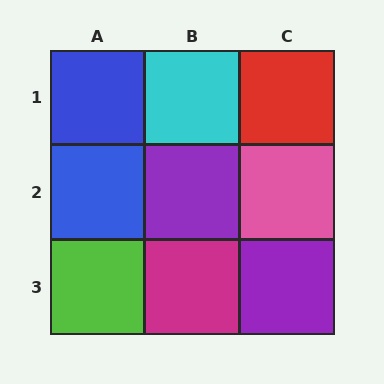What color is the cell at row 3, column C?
Purple.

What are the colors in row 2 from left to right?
Blue, purple, pink.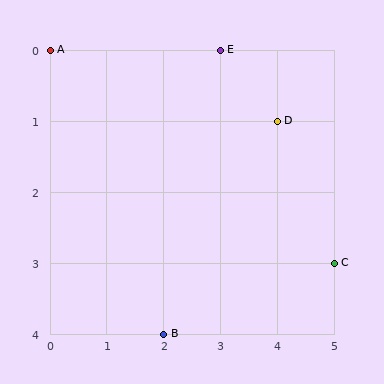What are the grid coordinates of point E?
Point E is at grid coordinates (3, 0).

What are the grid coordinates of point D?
Point D is at grid coordinates (4, 1).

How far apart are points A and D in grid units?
Points A and D are 4 columns and 1 row apart (about 4.1 grid units diagonally).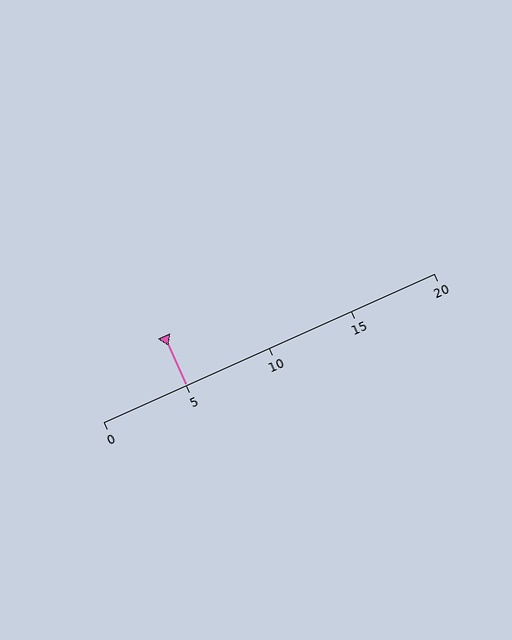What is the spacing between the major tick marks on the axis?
The major ticks are spaced 5 apart.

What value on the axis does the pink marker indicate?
The marker indicates approximately 5.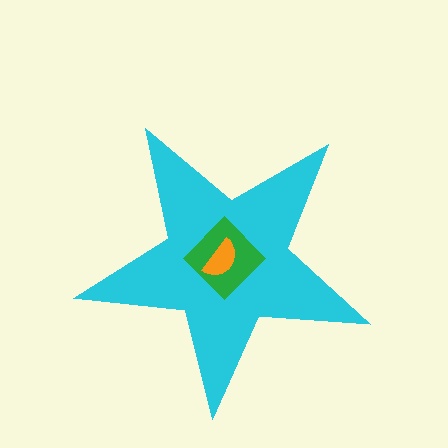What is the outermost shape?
The cyan star.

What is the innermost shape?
The orange semicircle.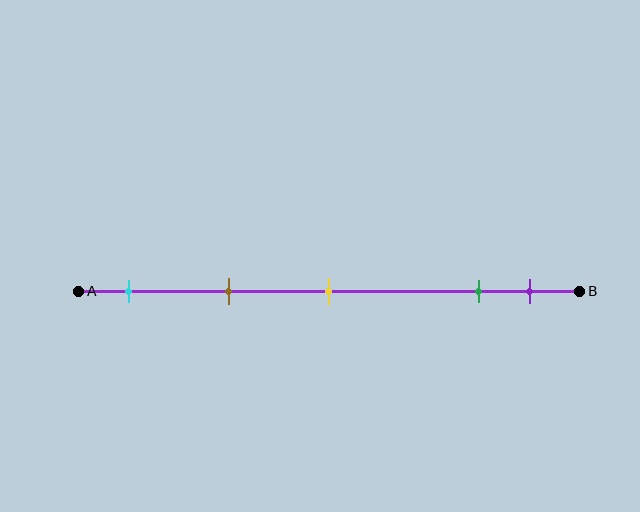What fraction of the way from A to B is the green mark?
The green mark is approximately 80% (0.8) of the way from A to B.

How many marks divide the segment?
There are 5 marks dividing the segment.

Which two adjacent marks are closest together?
The green and purple marks are the closest adjacent pair.